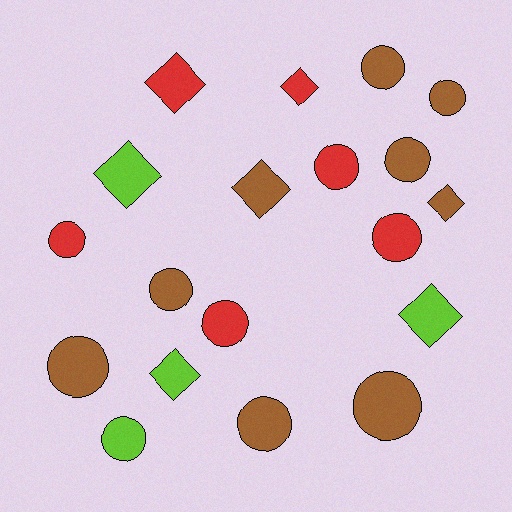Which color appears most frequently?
Brown, with 9 objects.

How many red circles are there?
There are 4 red circles.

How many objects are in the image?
There are 19 objects.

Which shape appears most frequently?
Circle, with 12 objects.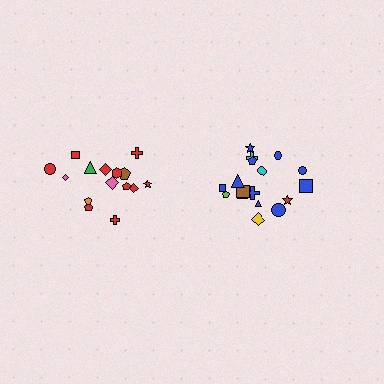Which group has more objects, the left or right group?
The right group.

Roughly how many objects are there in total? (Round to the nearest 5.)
Roughly 35 objects in total.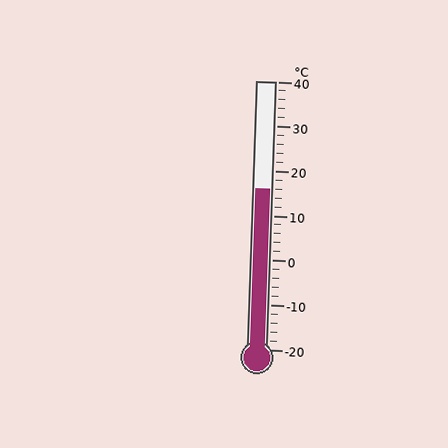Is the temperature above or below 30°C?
The temperature is below 30°C.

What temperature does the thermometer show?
The thermometer shows approximately 16°C.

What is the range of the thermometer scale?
The thermometer scale ranges from -20°C to 40°C.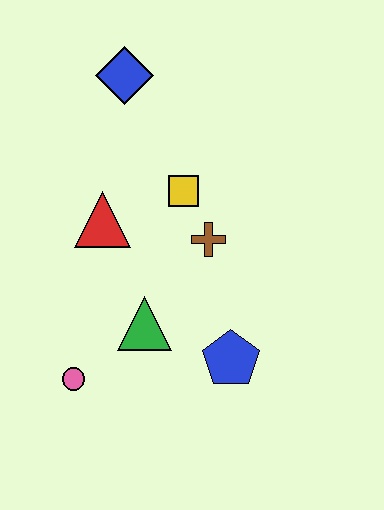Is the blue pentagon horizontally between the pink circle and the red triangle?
No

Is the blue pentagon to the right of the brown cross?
Yes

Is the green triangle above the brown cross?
No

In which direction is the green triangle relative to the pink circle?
The green triangle is to the right of the pink circle.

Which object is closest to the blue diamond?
The yellow square is closest to the blue diamond.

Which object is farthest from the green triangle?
The blue diamond is farthest from the green triangle.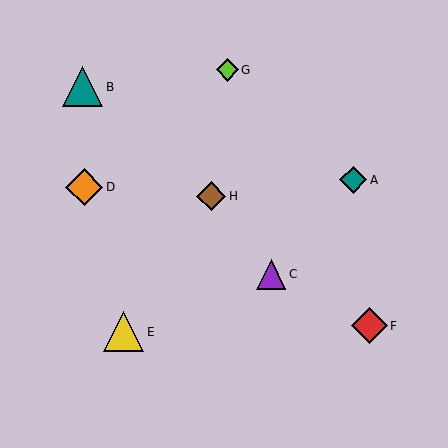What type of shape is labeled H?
Shape H is a brown diamond.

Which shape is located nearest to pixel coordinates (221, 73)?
The lime diamond (labeled G) at (227, 70) is nearest to that location.